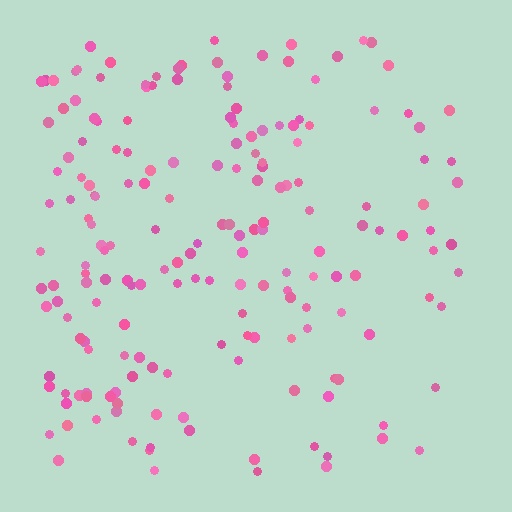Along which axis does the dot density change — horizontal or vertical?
Horizontal.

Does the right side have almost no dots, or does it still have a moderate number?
Still a moderate number, just noticeably fewer than the left.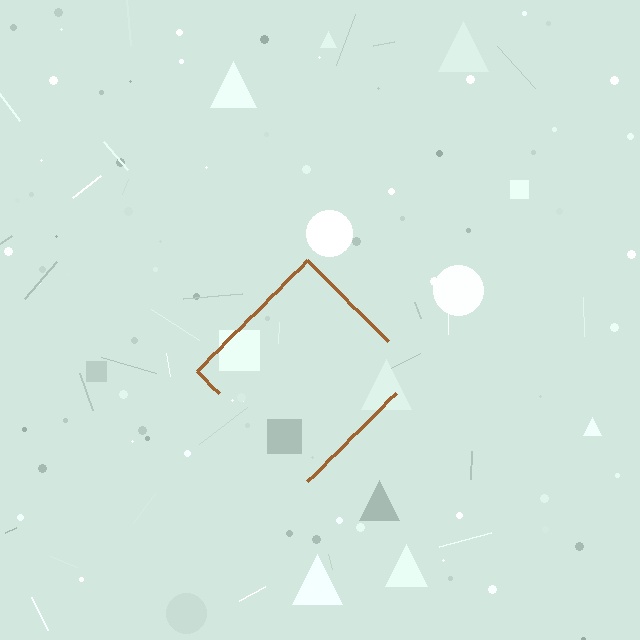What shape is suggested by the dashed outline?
The dashed outline suggests a diamond.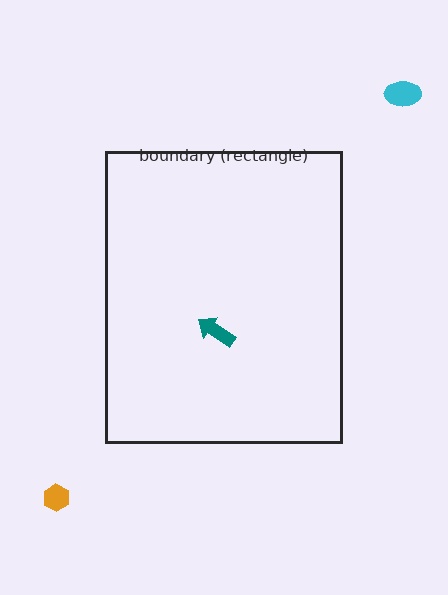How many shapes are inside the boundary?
1 inside, 2 outside.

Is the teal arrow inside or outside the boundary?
Inside.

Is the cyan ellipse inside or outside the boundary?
Outside.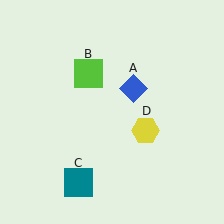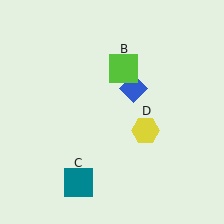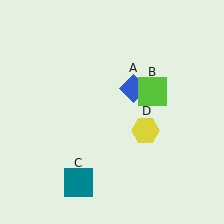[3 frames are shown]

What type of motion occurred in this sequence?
The lime square (object B) rotated clockwise around the center of the scene.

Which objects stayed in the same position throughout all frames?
Blue diamond (object A) and teal square (object C) and yellow hexagon (object D) remained stationary.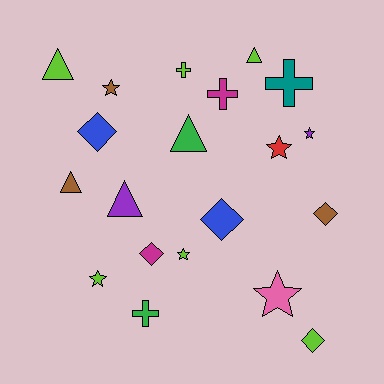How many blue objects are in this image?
There are 2 blue objects.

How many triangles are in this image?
There are 5 triangles.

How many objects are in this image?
There are 20 objects.